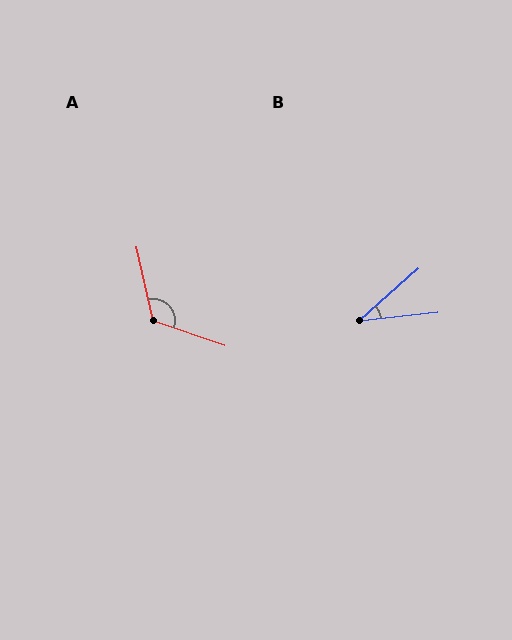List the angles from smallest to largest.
B (35°), A (122°).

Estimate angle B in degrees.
Approximately 35 degrees.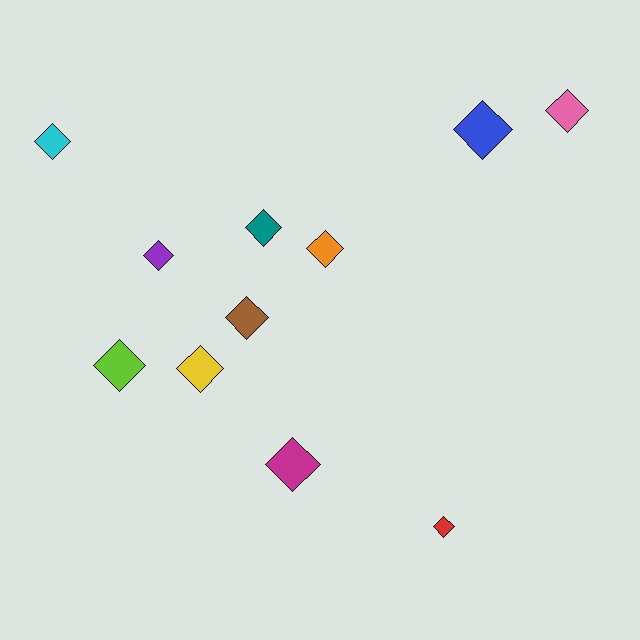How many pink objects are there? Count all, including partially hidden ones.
There is 1 pink object.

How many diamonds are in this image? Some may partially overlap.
There are 11 diamonds.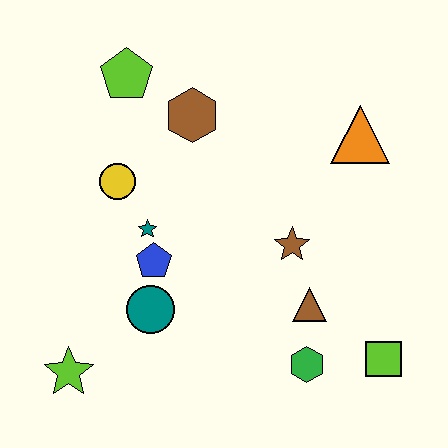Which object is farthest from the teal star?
The lime square is farthest from the teal star.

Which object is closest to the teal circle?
The blue pentagon is closest to the teal circle.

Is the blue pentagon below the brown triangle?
No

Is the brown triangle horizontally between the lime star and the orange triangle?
Yes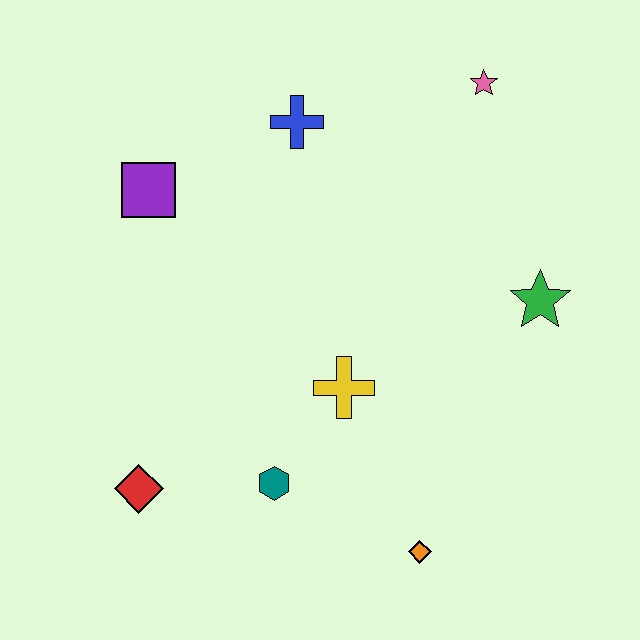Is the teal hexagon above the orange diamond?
Yes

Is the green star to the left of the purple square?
No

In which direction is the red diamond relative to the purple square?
The red diamond is below the purple square.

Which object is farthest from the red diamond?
The pink star is farthest from the red diamond.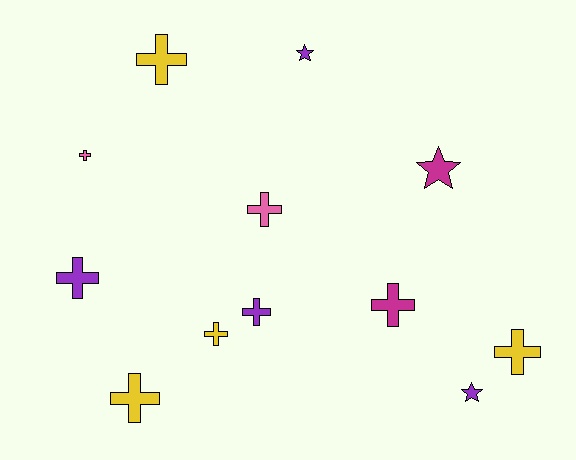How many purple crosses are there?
There are 2 purple crosses.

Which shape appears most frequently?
Cross, with 9 objects.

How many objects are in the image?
There are 12 objects.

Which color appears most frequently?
Yellow, with 4 objects.